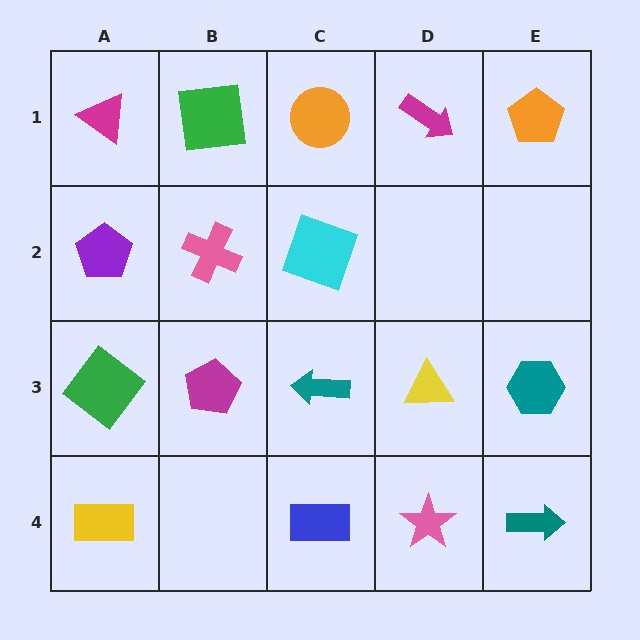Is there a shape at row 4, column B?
No, that cell is empty.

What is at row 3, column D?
A yellow triangle.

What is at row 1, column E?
An orange pentagon.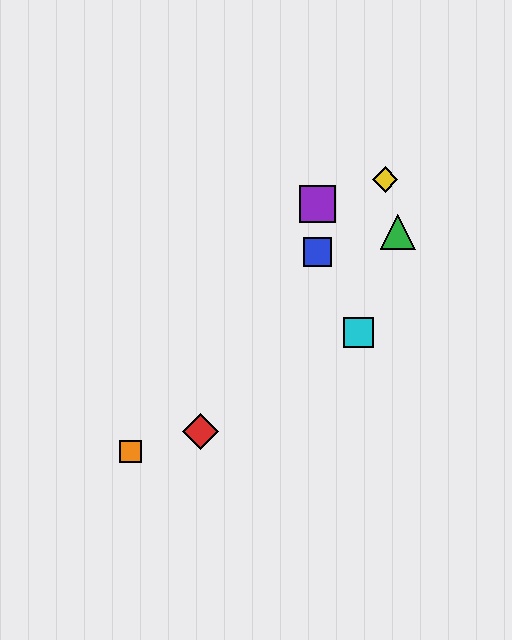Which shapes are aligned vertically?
The blue square, the purple square are aligned vertically.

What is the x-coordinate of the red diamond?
The red diamond is at x≈200.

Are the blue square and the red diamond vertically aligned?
No, the blue square is at x≈318 and the red diamond is at x≈200.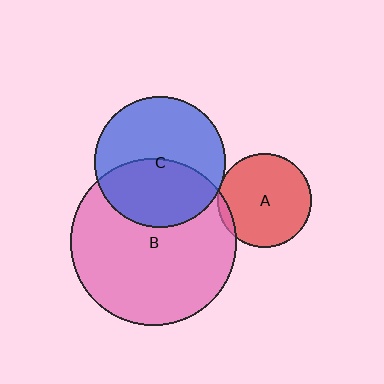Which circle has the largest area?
Circle B (pink).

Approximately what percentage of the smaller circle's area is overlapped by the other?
Approximately 45%.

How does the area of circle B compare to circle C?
Approximately 1.6 times.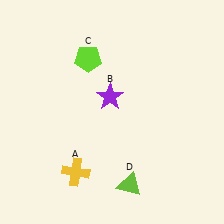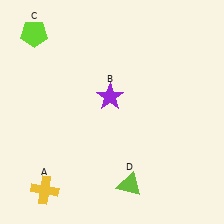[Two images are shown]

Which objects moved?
The objects that moved are: the yellow cross (A), the lime pentagon (C).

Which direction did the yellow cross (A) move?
The yellow cross (A) moved left.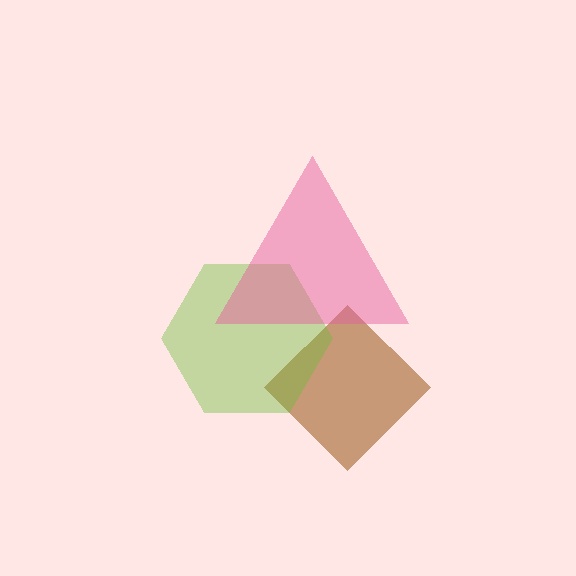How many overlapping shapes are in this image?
There are 3 overlapping shapes in the image.